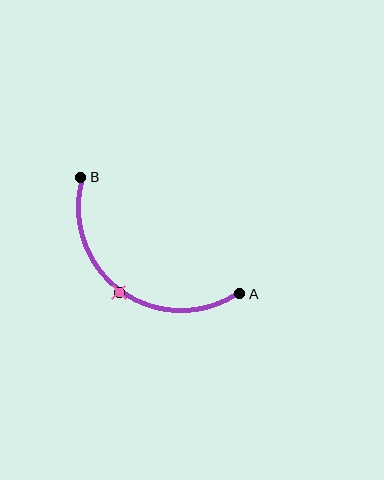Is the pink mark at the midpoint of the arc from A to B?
Yes. The pink mark lies on the arc at equal arc-length from both A and B — it is the arc midpoint.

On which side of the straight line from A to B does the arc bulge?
The arc bulges below and to the left of the straight line connecting A and B.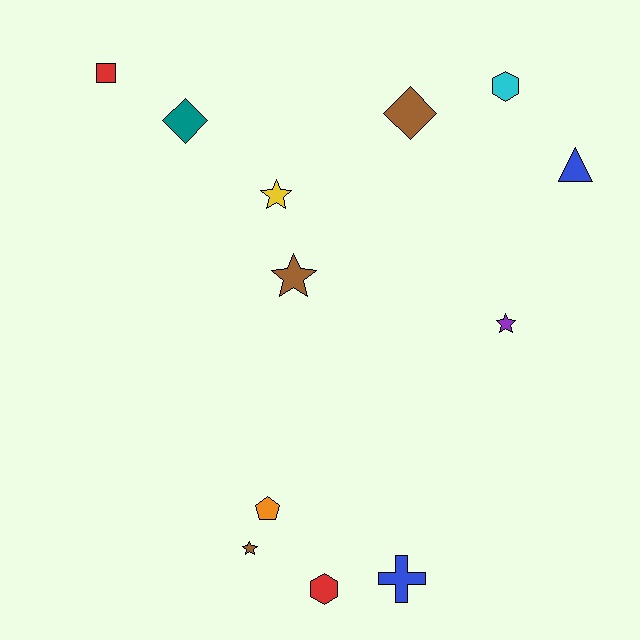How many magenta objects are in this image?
There are no magenta objects.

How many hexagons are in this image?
There are 2 hexagons.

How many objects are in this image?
There are 12 objects.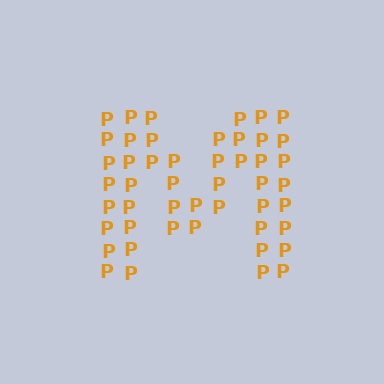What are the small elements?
The small elements are letter P's.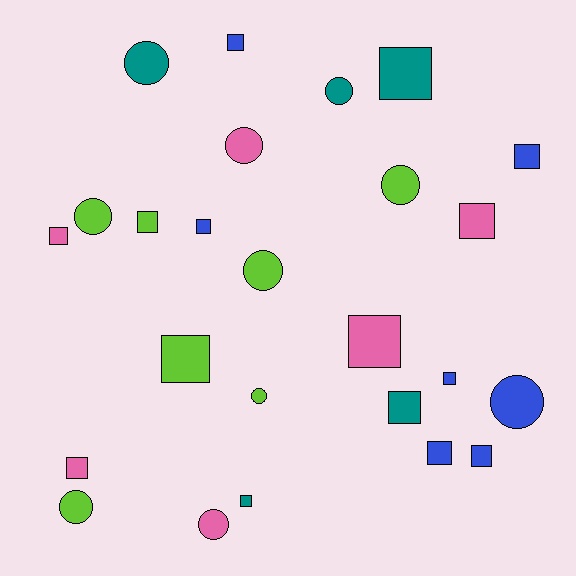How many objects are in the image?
There are 25 objects.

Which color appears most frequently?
Blue, with 7 objects.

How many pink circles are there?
There are 2 pink circles.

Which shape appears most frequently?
Square, with 15 objects.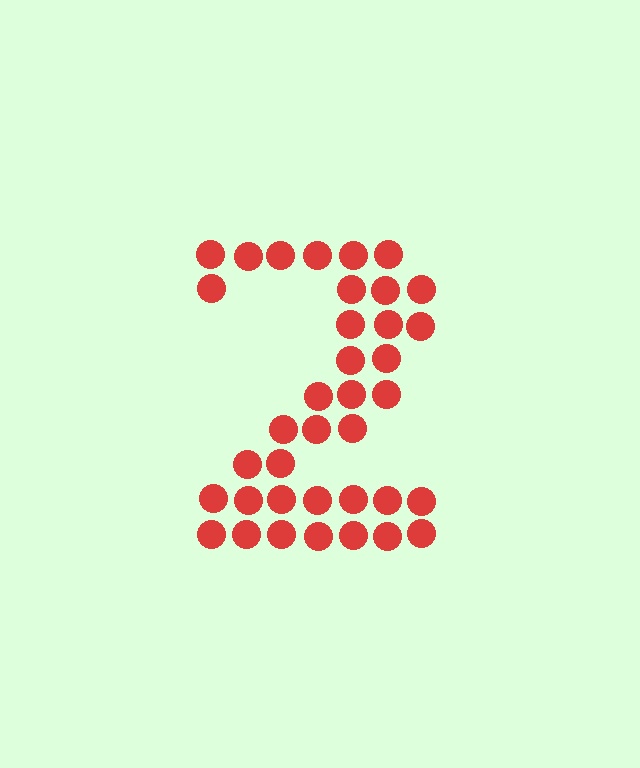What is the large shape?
The large shape is the digit 2.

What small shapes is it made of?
It is made of small circles.